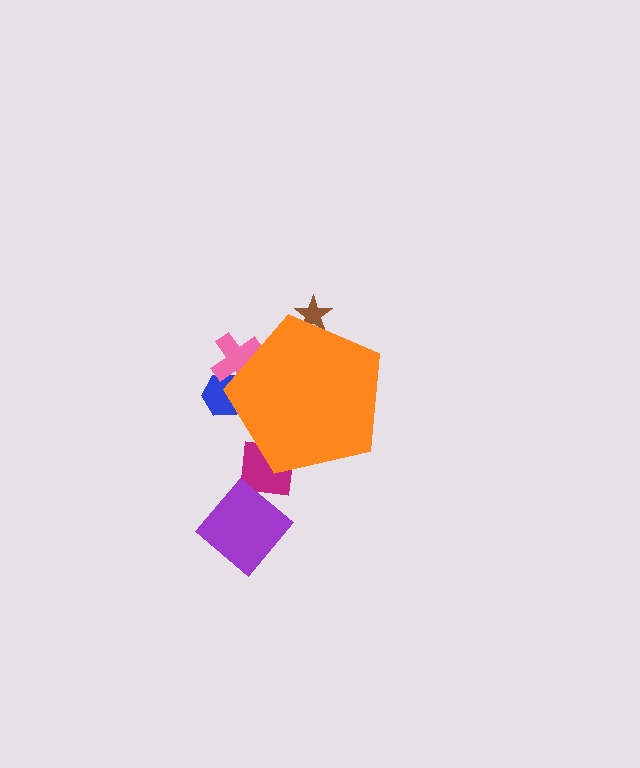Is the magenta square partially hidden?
Yes, the magenta square is partially hidden behind the orange pentagon.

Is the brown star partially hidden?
Yes, the brown star is partially hidden behind the orange pentagon.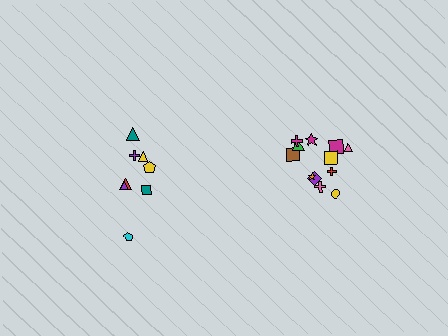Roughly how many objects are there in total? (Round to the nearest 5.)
Roughly 20 objects in total.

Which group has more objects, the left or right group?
The right group.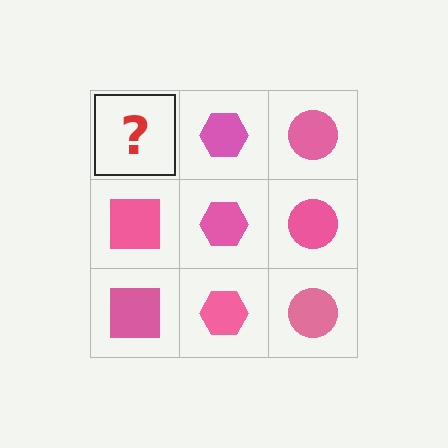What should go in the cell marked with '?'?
The missing cell should contain a pink square.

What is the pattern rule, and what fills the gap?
The rule is that each column has a consistent shape. The gap should be filled with a pink square.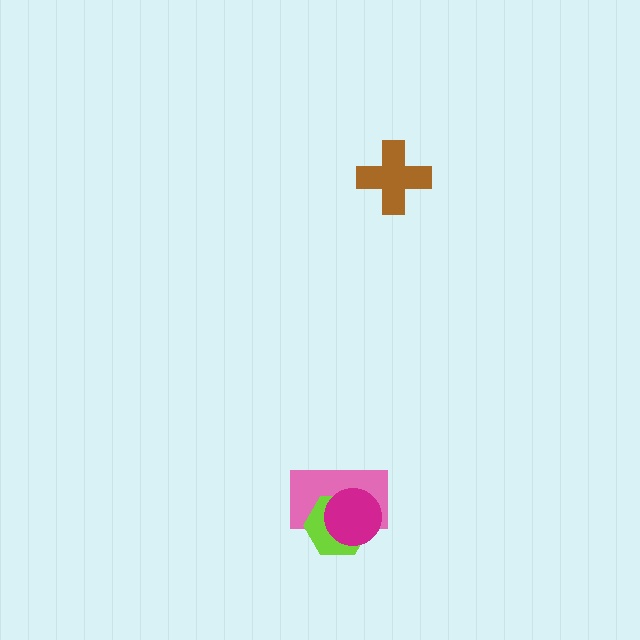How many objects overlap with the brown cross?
0 objects overlap with the brown cross.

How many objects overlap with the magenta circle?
2 objects overlap with the magenta circle.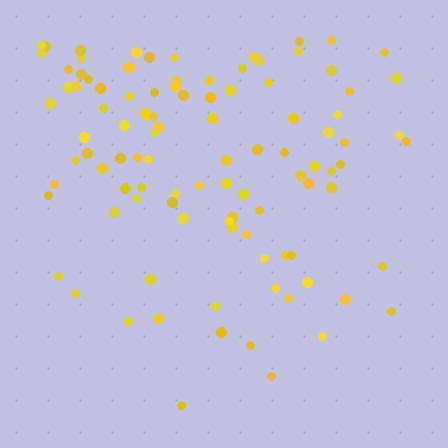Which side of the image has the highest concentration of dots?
The top.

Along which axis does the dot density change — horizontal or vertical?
Vertical.